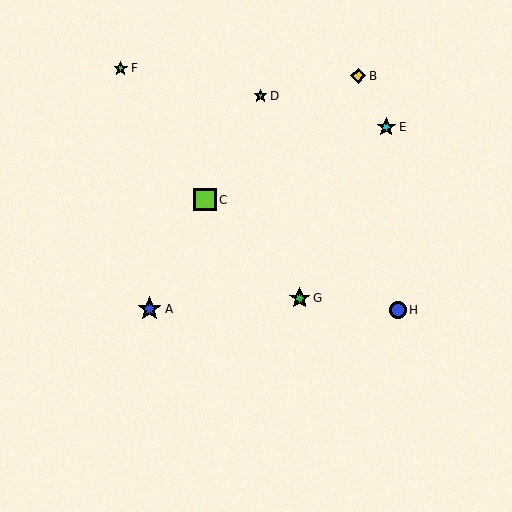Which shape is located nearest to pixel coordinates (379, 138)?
The cyan star (labeled E) at (386, 127) is nearest to that location.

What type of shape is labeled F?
Shape F is a lime star.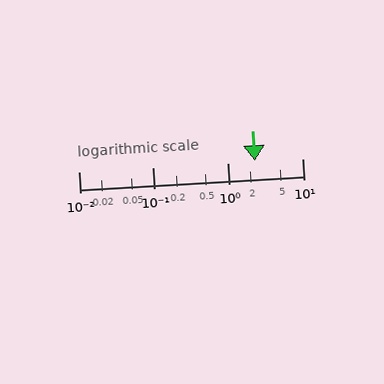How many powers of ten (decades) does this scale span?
The scale spans 3 decades, from 0.01 to 10.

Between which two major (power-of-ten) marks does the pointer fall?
The pointer is between 1 and 10.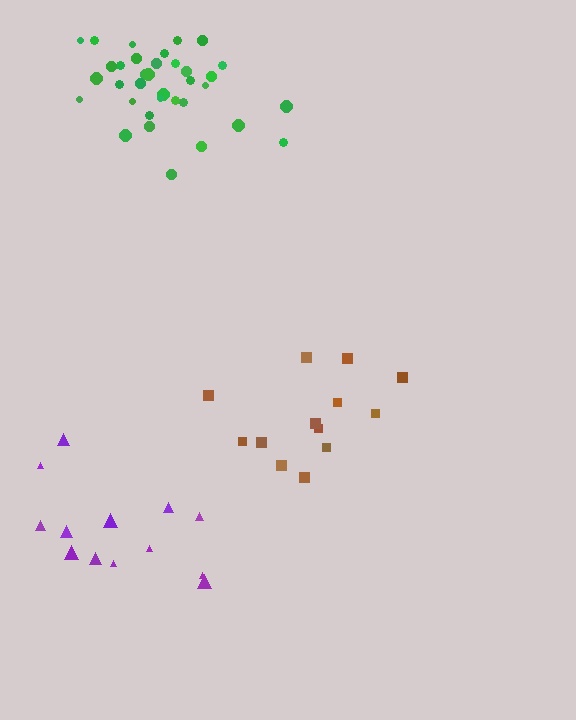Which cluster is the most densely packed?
Green.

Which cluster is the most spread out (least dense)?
Brown.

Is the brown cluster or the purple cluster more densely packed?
Purple.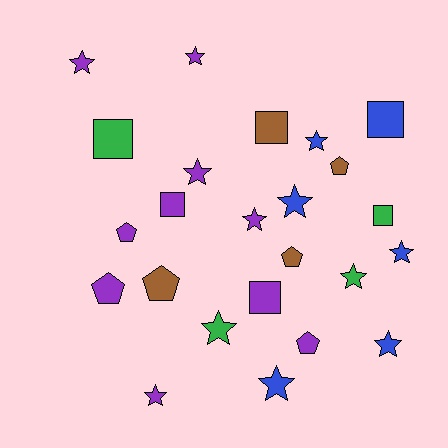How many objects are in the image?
There are 24 objects.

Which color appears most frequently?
Purple, with 10 objects.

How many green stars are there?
There are 2 green stars.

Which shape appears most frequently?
Star, with 12 objects.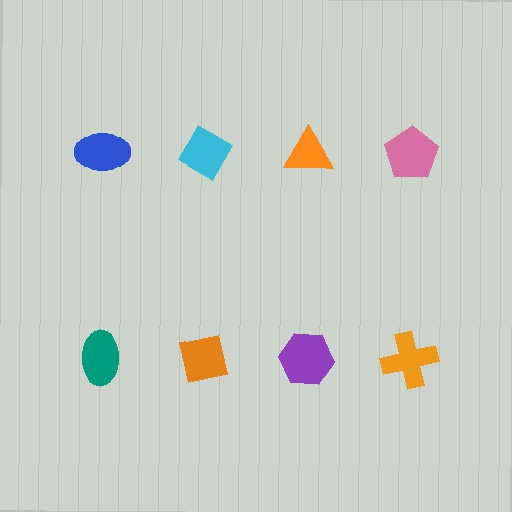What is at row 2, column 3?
A purple hexagon.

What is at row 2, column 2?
An orange square.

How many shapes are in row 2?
4 shapes.